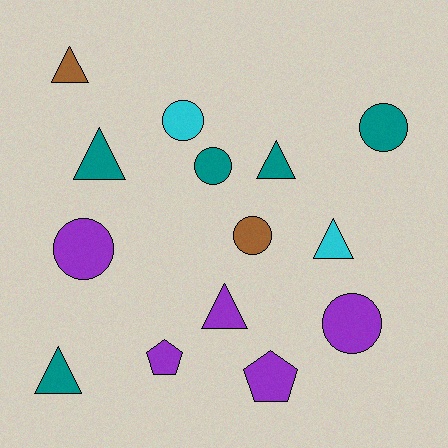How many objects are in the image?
There are 14 objects.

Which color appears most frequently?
Teal, with 5 objects.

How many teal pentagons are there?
There are no teal pentagons.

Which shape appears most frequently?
Circle, with 6 objects.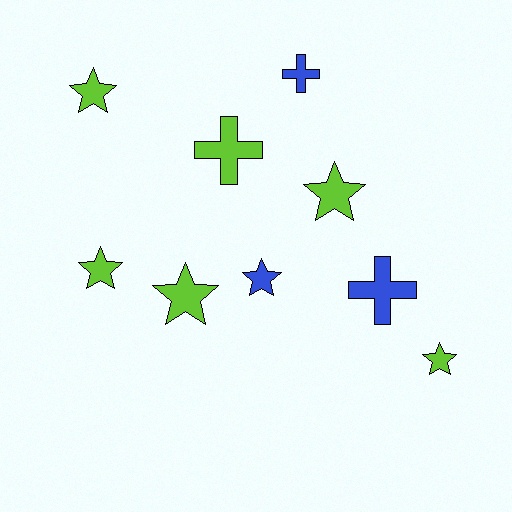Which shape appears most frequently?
Star, with 6 objects.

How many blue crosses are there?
There are 2 blue crosses.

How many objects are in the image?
There are 9 objects.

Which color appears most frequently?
Lime, with 6 objects.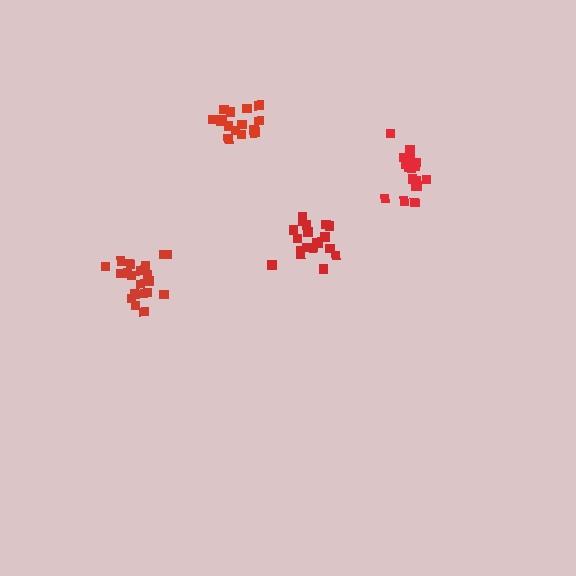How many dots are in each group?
Group 1: 17 dots, Group 2: 20 dots, Group 3: 20 dots, Group 4: 16 dots (73 total).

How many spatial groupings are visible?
There are 4 spatial groupings.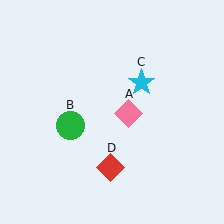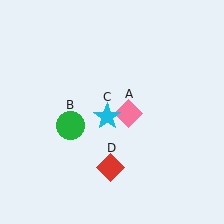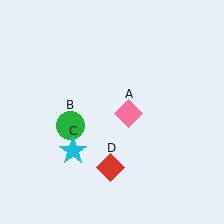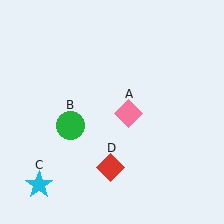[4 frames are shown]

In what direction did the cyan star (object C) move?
The cyan star (object C) moved down and to the left.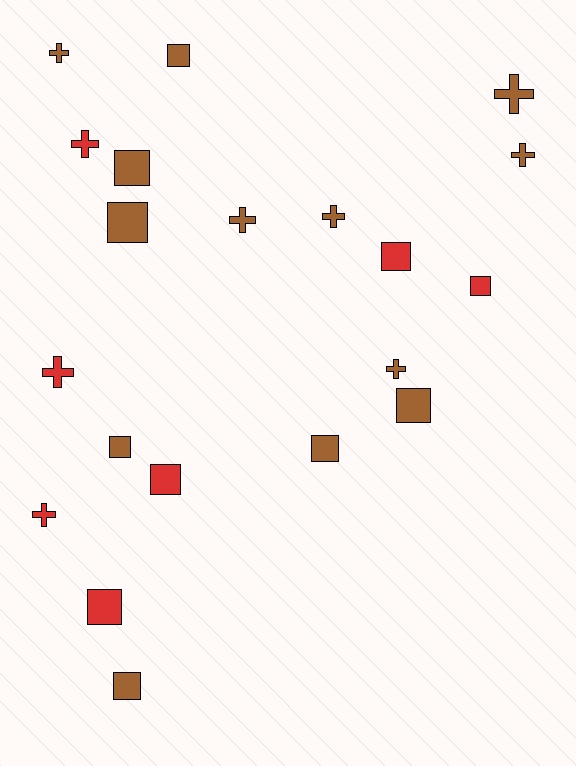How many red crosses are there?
There are 3 red crosses.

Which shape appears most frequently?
Square, with 11 objects.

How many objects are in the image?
There are 20 objects.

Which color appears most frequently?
Brown, with 13 objects.